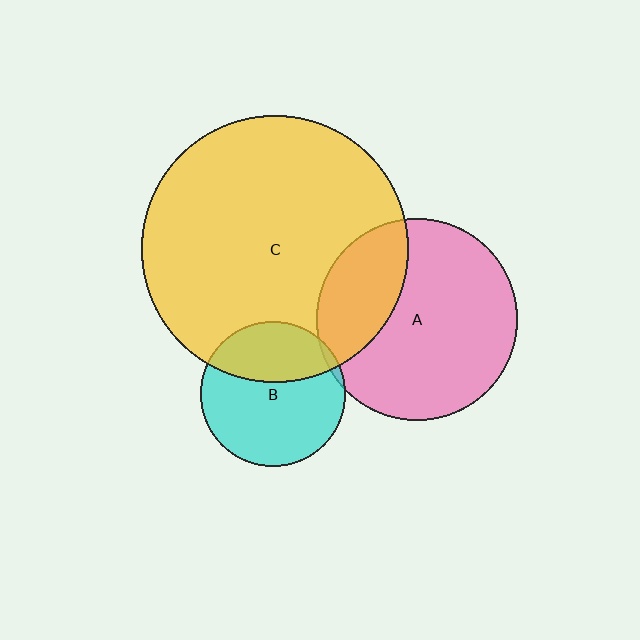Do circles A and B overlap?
Yes.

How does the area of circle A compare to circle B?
Approximately 1.9 times.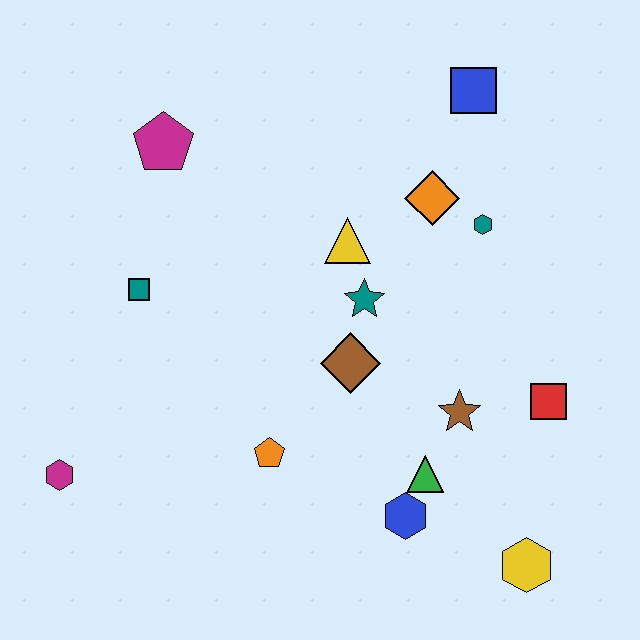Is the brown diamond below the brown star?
No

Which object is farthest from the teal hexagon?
The magenta hexagon is farthest from the teal hexagon.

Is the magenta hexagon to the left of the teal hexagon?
Yes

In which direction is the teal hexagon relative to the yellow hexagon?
The teal hexagon is above the yellow hexagon.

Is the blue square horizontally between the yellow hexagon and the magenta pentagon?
Yes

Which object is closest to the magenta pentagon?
The teal square is closest to the magenta pentagon.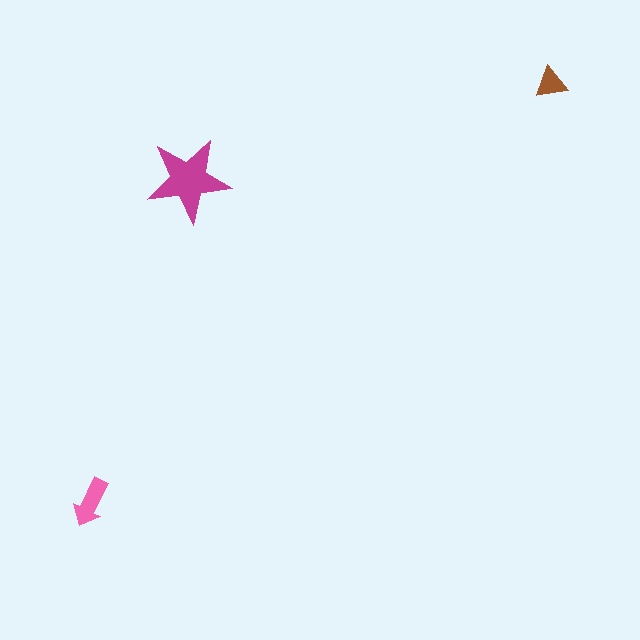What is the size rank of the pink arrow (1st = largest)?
2nd.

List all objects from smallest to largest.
The brown triangle, the pink arrow, the magenta star.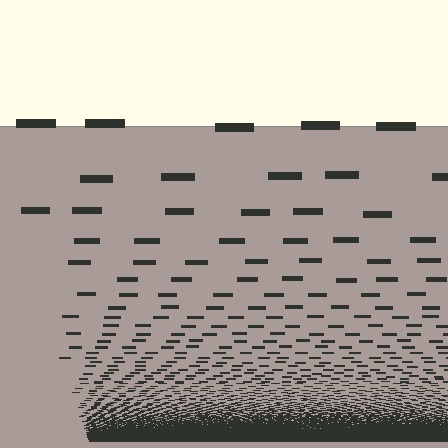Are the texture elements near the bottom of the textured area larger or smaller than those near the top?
Smaller. The gradient is inverted — elements near the bottom are smaller and denser.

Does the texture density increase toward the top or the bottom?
Density increases toward the bottom.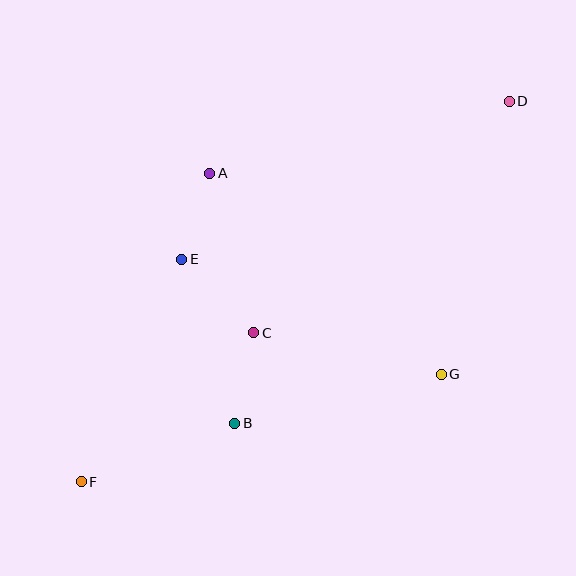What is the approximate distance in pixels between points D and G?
The distance between D and G is approximately 281 pixels.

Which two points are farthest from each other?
Points D and F are farthest from each other.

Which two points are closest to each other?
Points A and E are closest to each other.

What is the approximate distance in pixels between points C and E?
The distance between C and E is approximately 103 pixels.